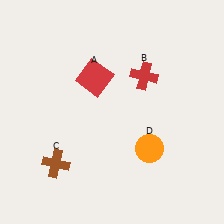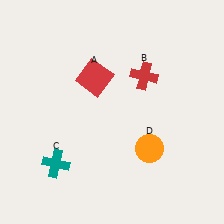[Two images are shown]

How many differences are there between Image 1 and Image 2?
There is 1 difference between the two images.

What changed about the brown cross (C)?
In Image 1, C is brown. In Image 2, it changed to teal.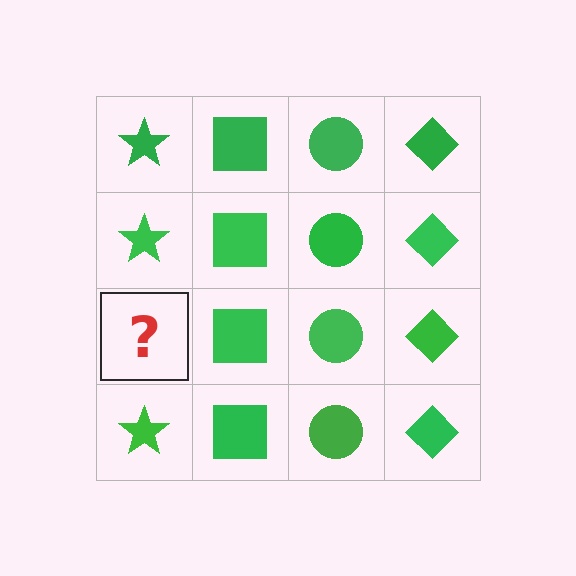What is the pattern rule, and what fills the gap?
The rule is that each column has a consistent shape. The gap should be filled with a green star.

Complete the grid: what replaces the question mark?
The question mark should be replaced with a green star.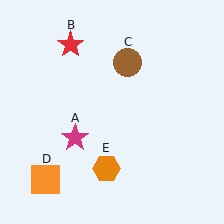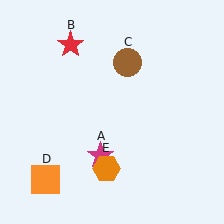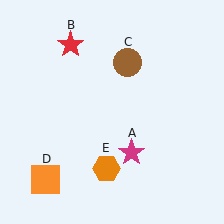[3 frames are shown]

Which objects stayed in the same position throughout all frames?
Red star (object B) and brown circle (object C) and orange square (object D) and orange hexagon (object E) remained stationary.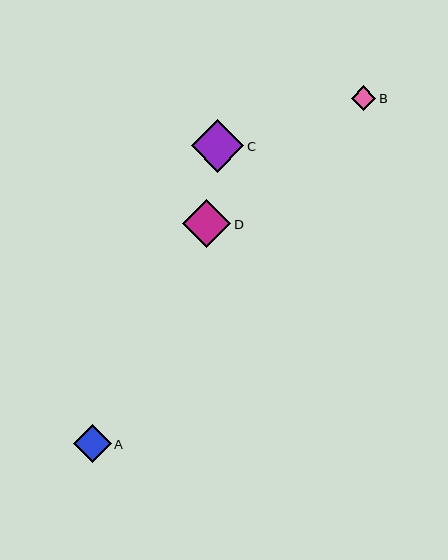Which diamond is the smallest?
Diamond B is the smallest with a size of approximately 25 pixels.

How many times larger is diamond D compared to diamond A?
Diamond D is approximately 1.3 times the size of diamond A.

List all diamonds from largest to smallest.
From largest to smallest: C, D, A, B.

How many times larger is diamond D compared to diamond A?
Diamond D is approximately 1.3 times the size of diamond A.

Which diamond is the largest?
Diamond C is the largest with a size of approximately 52 pixels.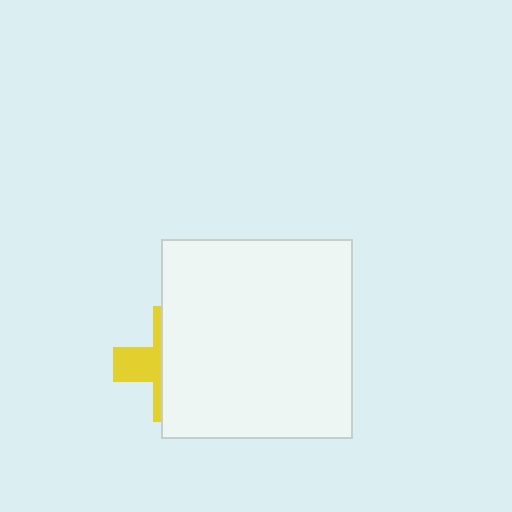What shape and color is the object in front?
The object in front is a white rectangle.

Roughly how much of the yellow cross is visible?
A small part of it is visible (roughly 33%).